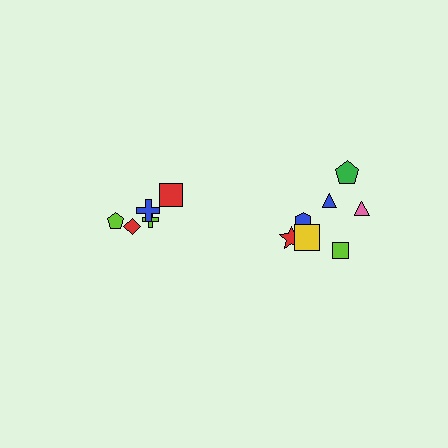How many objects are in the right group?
There are 7 objects.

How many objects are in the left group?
There are 5 objects.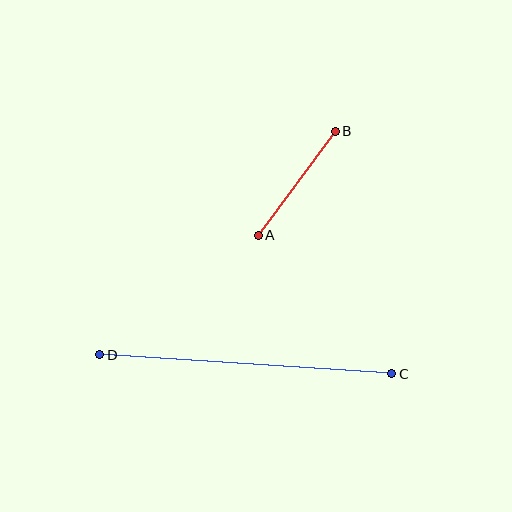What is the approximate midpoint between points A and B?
The midpoint is at approximately (297, 183) pixels.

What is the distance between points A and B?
The distance is approximately 130 pixels.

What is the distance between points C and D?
The distance is approximately 293 pixels.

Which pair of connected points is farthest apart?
Points C and D are farthest apart.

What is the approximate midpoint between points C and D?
The midpoint is at approximately (246, 364) pixels.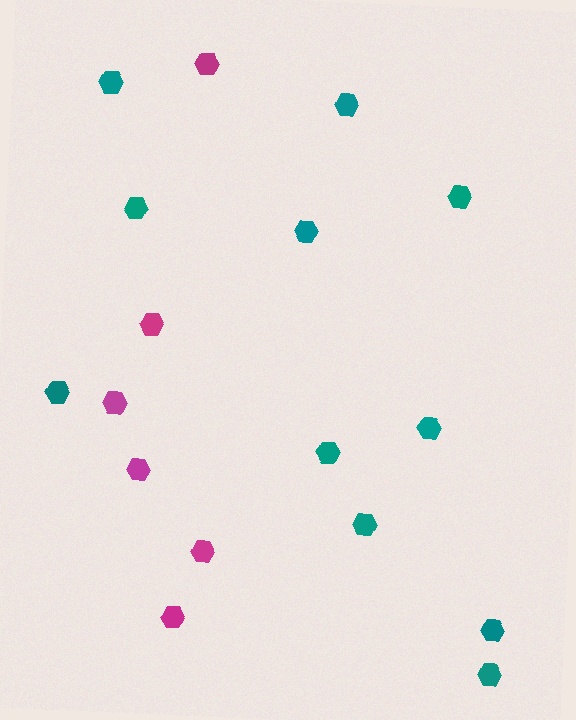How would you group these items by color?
There are 2 groups: one group of teal hexagons (11) and one group of magenta hexagons (6).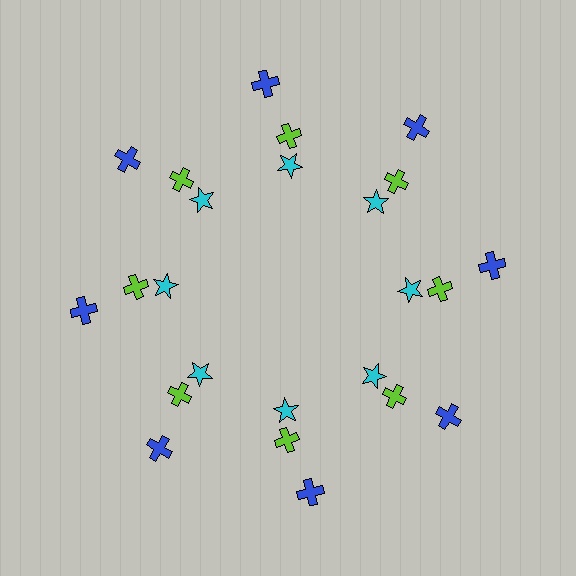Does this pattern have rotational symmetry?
Yes, this pattern has 8-fold rotational symmetry. It looks the same after rotating 45 degrees around the center.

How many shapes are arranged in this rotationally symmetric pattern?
There are 24 shapes, arranged in 8 groups of 3.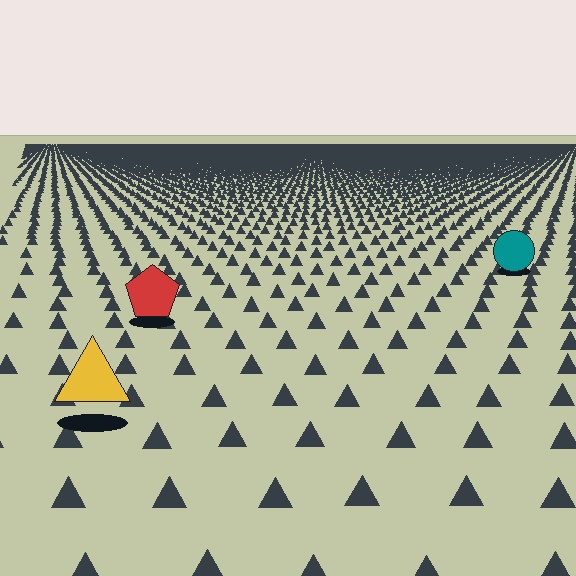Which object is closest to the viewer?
The yellow triangle is closest. The texture marks near it are larger and more spread out.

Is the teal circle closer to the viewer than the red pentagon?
No. The red pentagon is closer — you can tell from the texture gradient: the ground texture is coarser near it.